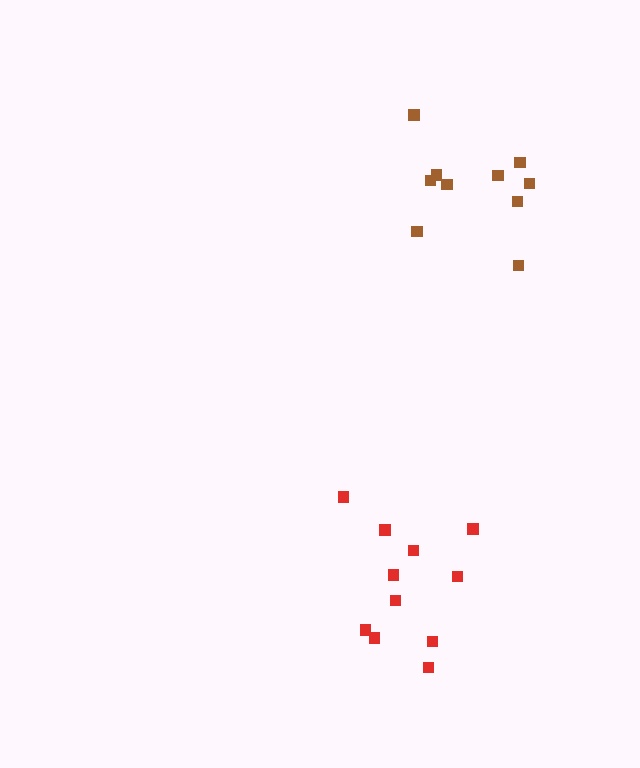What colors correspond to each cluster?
The clusters are colored: brown, red.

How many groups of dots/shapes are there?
There are 2 groups.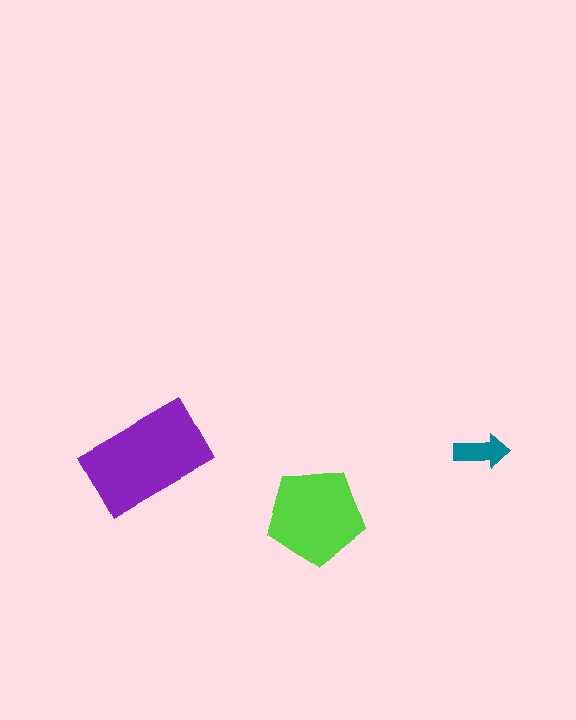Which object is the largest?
The purple rectangle.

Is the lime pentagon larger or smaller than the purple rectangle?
Smaller.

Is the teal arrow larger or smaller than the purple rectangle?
Smaller.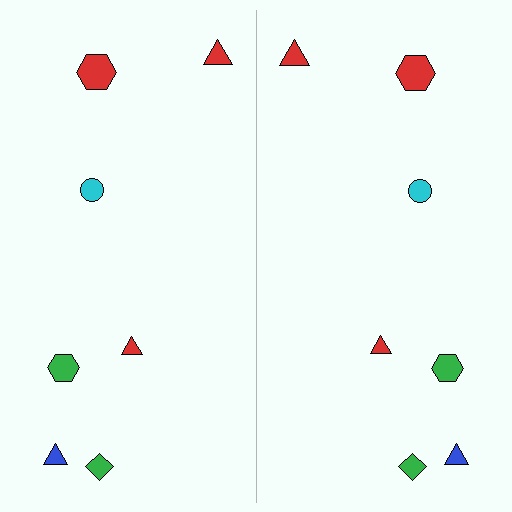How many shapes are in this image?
There are 14 shapes in this image.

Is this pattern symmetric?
Yes, this pattern has bilateral (reflection) symmetry.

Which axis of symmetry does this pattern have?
The pattern has a vertical axis of symmetry running through the center of the image.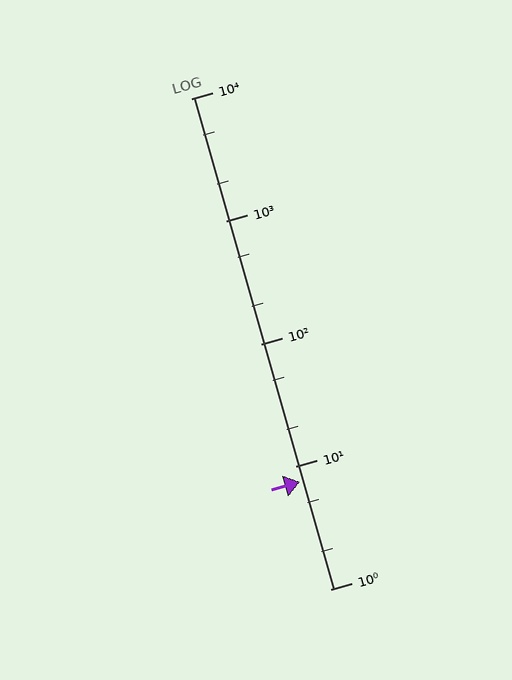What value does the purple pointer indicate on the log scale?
The pointer indicates approximately 7.5.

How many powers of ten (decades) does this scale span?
The scale spans 4 decades, from 1 to 10000.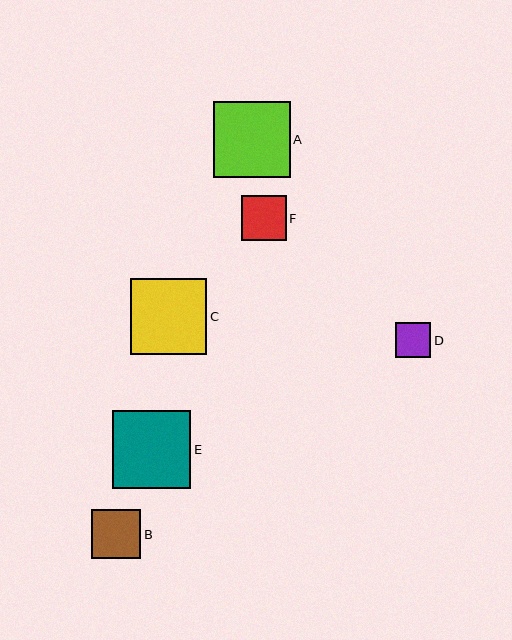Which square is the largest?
Square E is the largest with a size of approximately 78 pixels.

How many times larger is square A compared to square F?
Square A is approximately 1.7 times the size of square F.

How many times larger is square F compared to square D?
Square F is approximately 1.3 times the size of square D.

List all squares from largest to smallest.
From largest to smallest: E, A, C, B, F, D.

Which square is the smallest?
Square D is the smallest with a size of approximately 36 pixels.